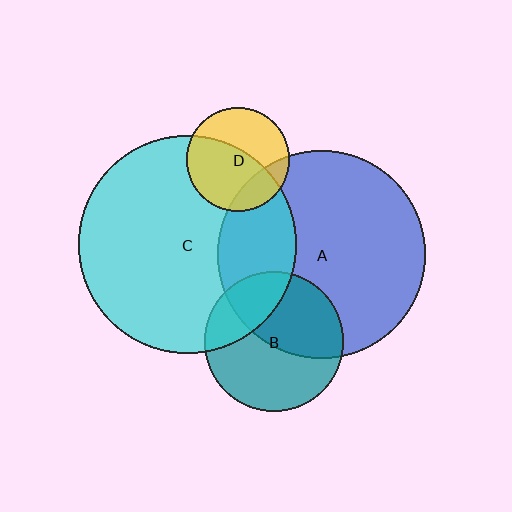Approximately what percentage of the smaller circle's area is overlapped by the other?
Approximately 20%.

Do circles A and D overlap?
Yes.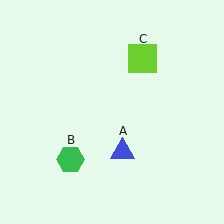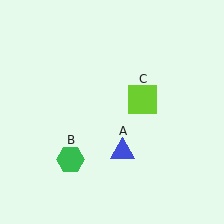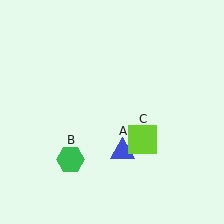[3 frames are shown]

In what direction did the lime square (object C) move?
The lime square (object C) moved down.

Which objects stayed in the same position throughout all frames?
Blue triangle (object A) and green hexagon (object B) remained stationary.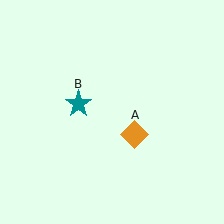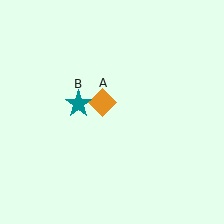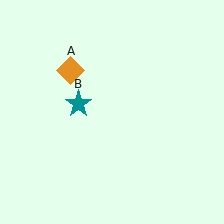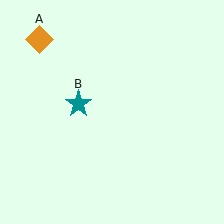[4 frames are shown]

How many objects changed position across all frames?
1 object changed position: orange diamond (object A).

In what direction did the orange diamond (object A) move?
The orange diamond (object A) moved up and to the left.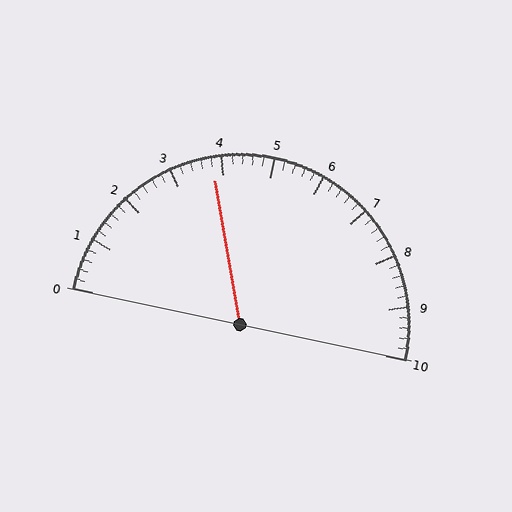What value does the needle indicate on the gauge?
The needle indicates approximately 3.8.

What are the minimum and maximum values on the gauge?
The gauge ranges from 0 to 10.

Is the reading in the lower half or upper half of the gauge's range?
The reading is in the lower half of the range (0 to 10).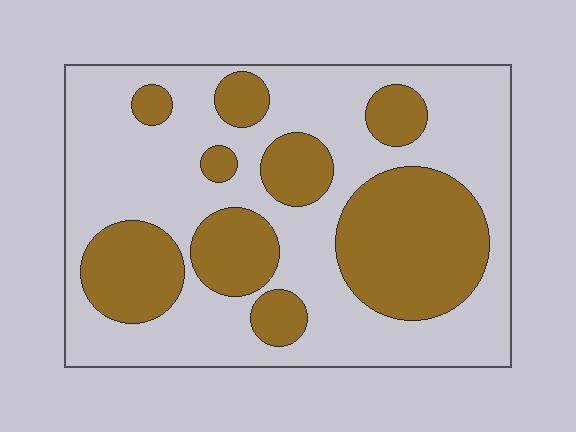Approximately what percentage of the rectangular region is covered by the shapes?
Approximately 35%.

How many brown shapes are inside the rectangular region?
9.